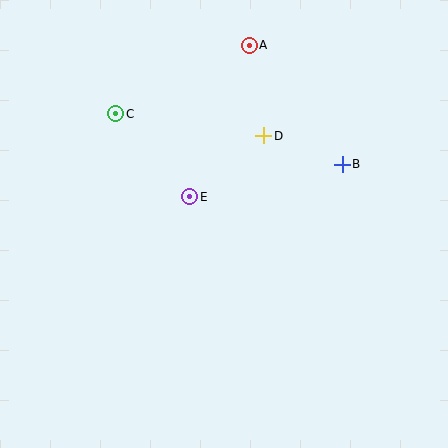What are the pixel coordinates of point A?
Point A is at (249, 45).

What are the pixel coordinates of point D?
Point D is at (264, 136).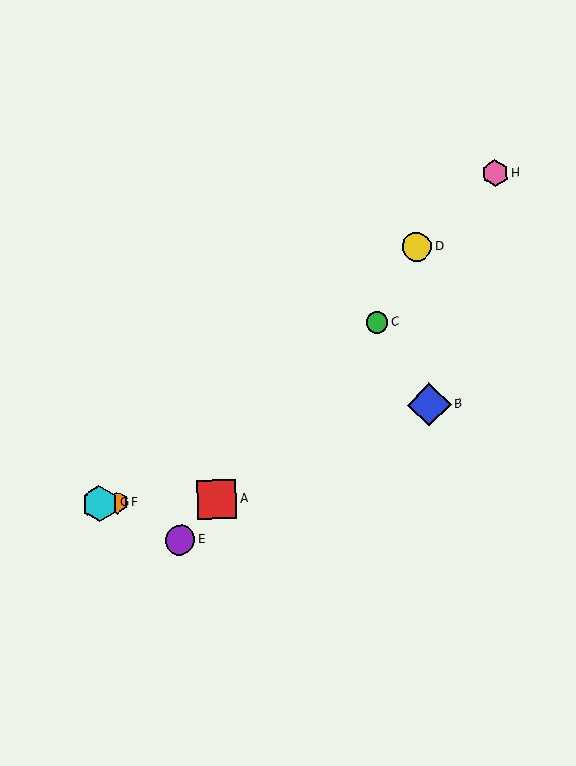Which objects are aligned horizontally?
Objects A, F, G are aligned horizontally.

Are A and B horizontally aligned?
No, A is at y≈500 and B is at y≈405.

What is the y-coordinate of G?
Object G is at y≈503.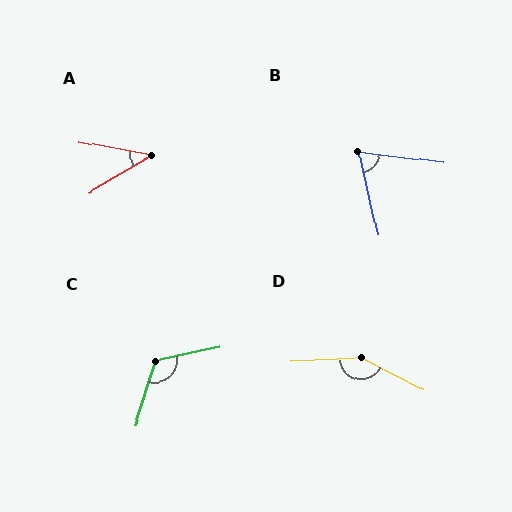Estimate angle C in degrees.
Approximately 119 degrees.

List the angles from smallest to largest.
A (42°), B (70°), C (119°), D (149°).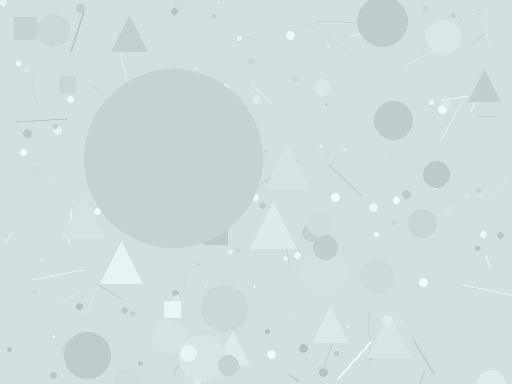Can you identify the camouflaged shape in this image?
The camouflaged shape is a circle.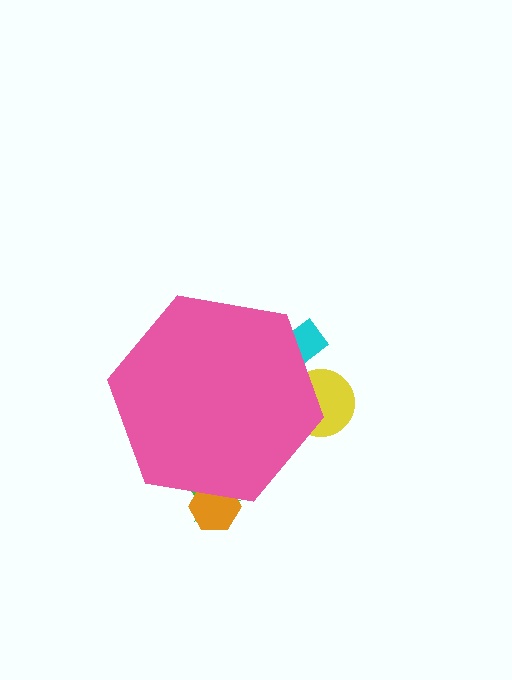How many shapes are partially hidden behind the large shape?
4 shapes are partially hidden.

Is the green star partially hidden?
Yes, the green star is partially hidden behind the pink hexagon.